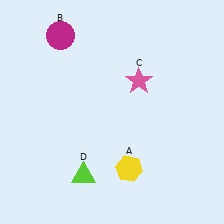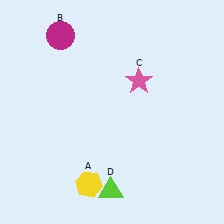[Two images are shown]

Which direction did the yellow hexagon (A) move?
The yellow hexagon (A) moved left.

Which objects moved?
The objects that moved are: the yellow hexagon (A), the lime triangle (D).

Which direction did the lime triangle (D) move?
The lime triangle (D) moved right.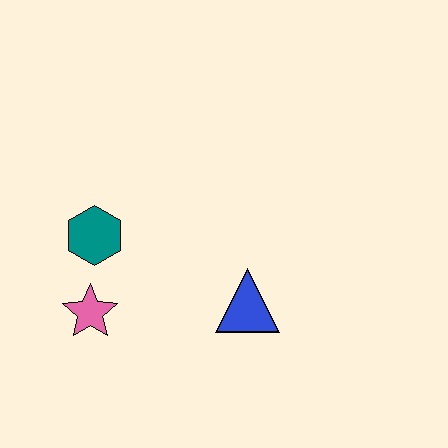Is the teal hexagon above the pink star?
Yes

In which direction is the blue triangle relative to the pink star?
The blue triangle is to the right of the pink star.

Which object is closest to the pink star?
The teal hexagon is closest to the pink star.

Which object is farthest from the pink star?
The blue triangle is farthest from the pink star.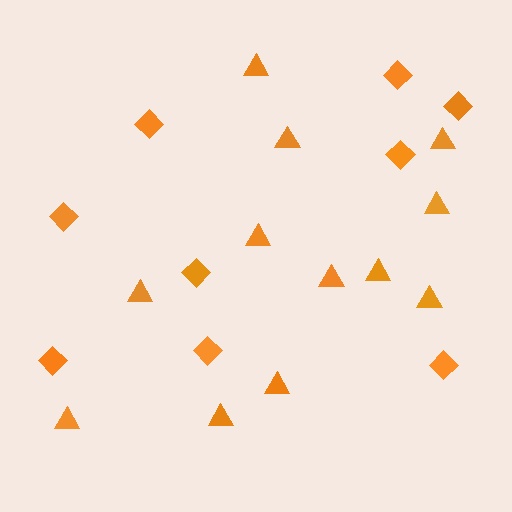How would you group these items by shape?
There are 2 groups: one group of diamonds (9) and one group of triangles (12).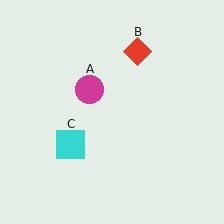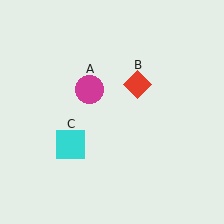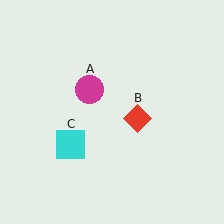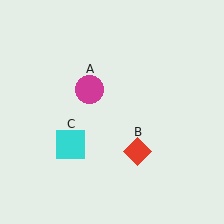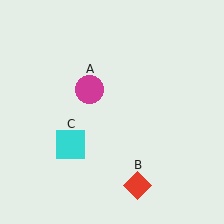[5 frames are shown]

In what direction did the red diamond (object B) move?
The red diamond (object B) moved down.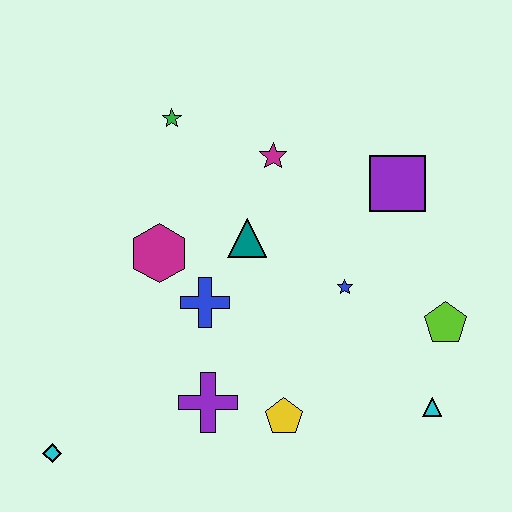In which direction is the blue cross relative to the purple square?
The blue cross is to the left of the purple square.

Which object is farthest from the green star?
The cyan triangle is farthest from the green star.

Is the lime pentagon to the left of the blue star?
No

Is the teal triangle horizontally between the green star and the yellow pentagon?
Yes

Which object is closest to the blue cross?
The magenta hexagon is closest to the blue cross.